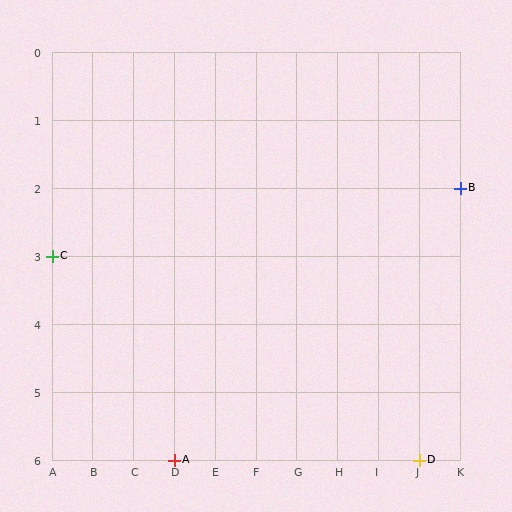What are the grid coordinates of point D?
Point D is at grid coordinates (J, 6).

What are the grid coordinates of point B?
Point B is at grid coordinates (K, 2).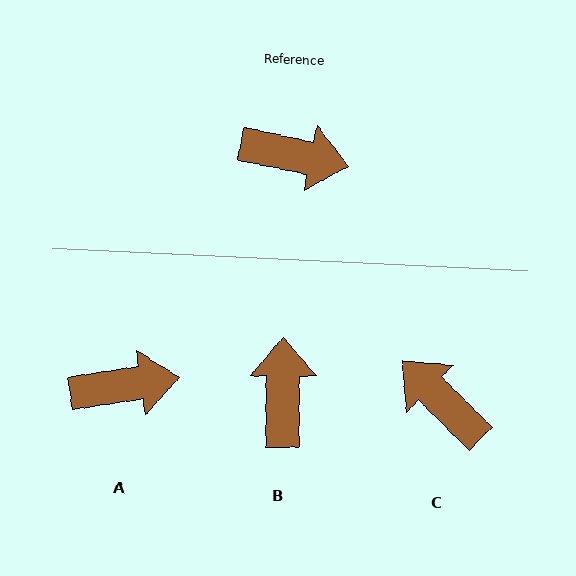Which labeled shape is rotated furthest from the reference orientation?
C, about 147 degrees away.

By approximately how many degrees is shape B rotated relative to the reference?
Approximately 101 degrees counter-clockwise.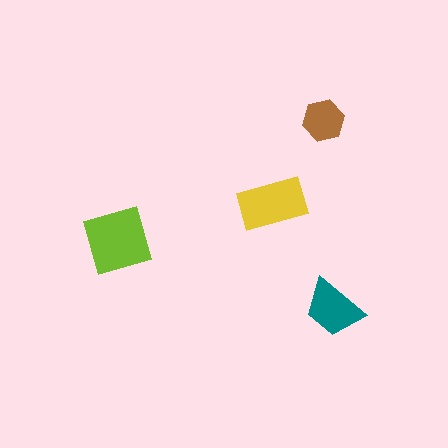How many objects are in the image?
There are 4 objects in the image.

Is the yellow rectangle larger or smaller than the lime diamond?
Smaller.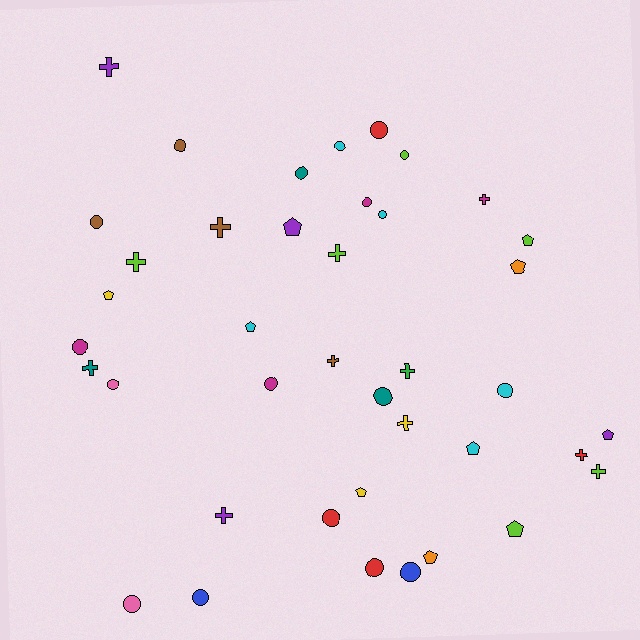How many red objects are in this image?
There are 4 red objects.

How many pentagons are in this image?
There are 10 pentagons.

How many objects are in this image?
There are 40 objects.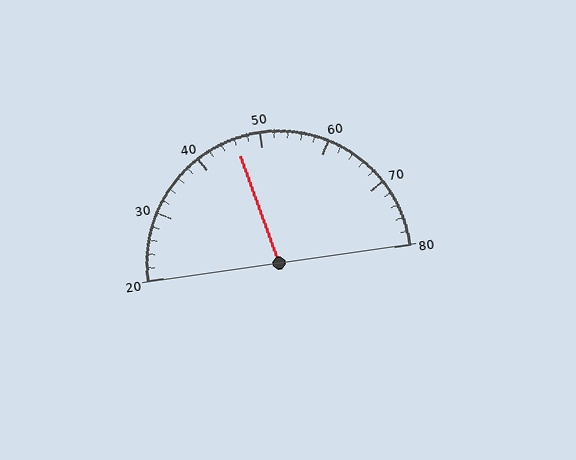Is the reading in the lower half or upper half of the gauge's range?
The reading is in the lower half of the range (20 to 80).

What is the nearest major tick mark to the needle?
The nearest major tick mark is 50.